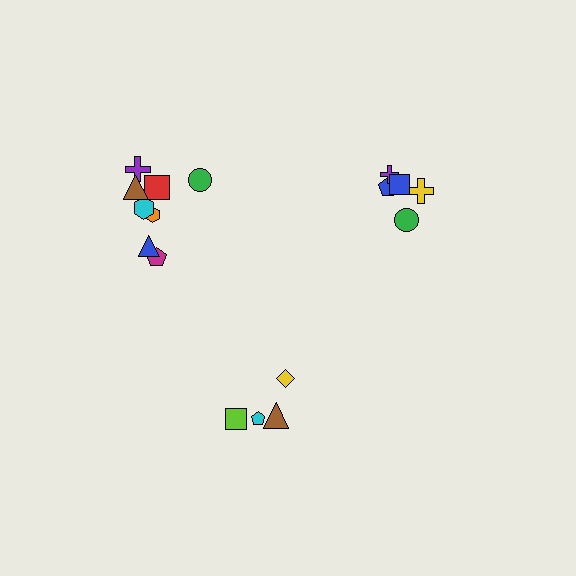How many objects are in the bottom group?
There are 4 objects.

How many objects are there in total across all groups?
There are 17 objects.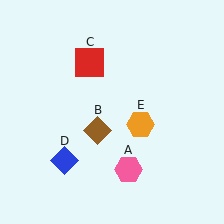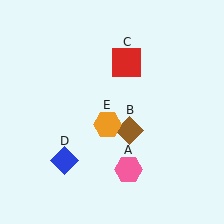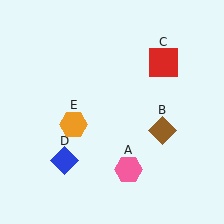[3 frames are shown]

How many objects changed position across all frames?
3 objects changed position: brown diamond (object B), red square (object C), orange hexagon (object E).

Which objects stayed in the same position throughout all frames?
Pink hexagon (object A) and blue diamond (object D) remained stationary.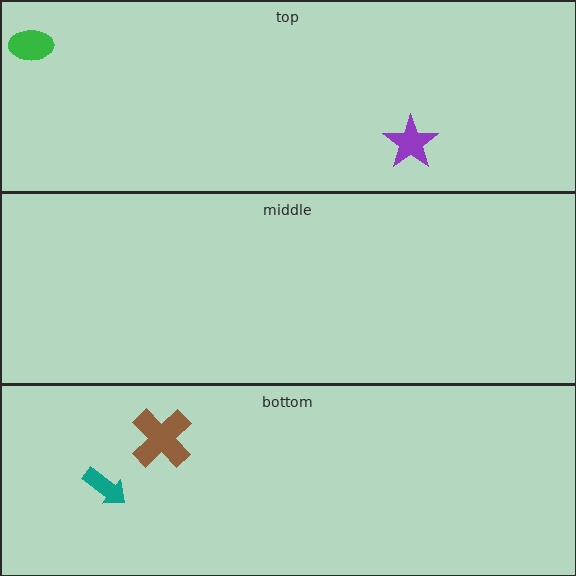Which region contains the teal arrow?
The bottom region.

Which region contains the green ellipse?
The top region.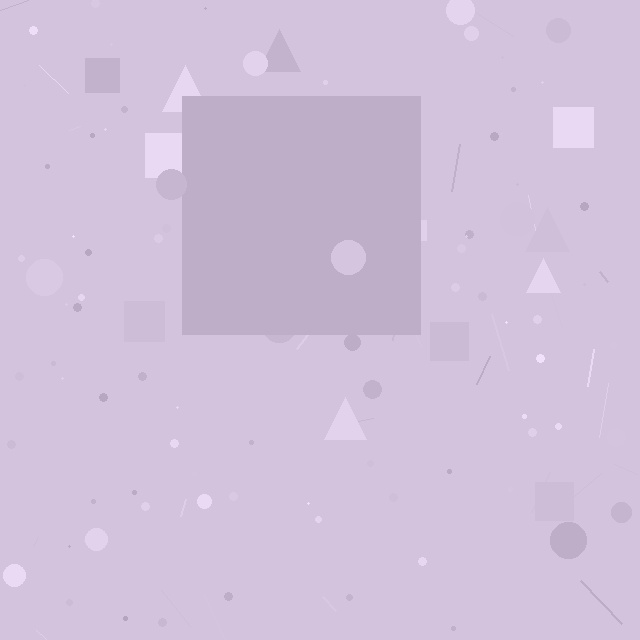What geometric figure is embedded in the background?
A square is embedded in the background.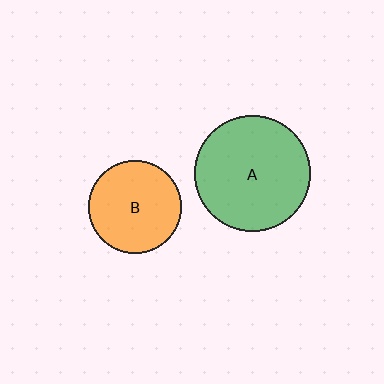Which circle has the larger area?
Circle A (green).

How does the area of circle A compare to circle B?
Approximately 1.5 times.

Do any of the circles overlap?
No, none of the circles overlap.